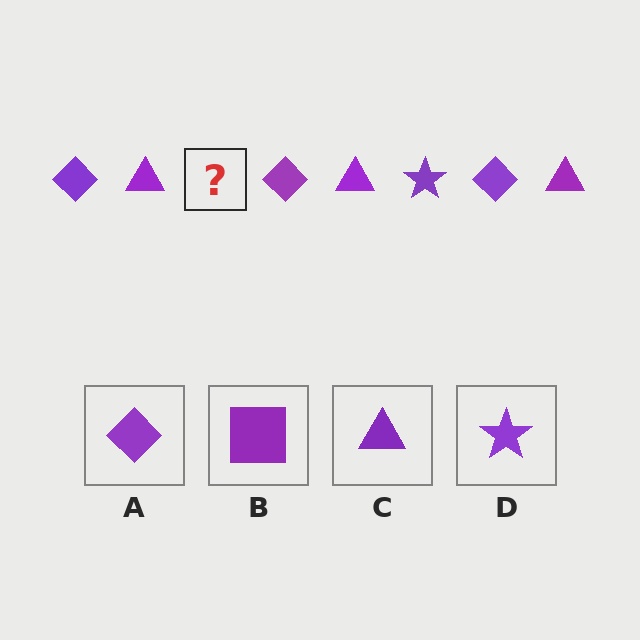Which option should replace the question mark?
Option D.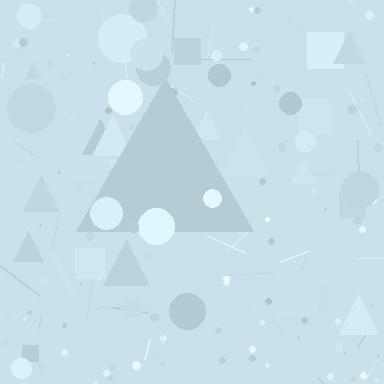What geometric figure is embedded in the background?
A triangle is embedded in the background.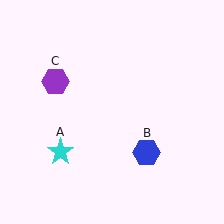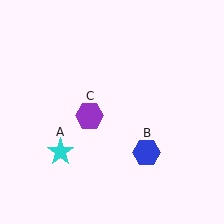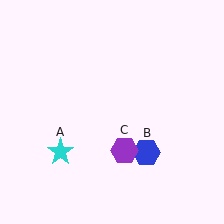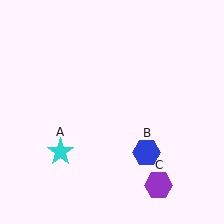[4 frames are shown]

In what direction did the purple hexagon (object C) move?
The purple hexagon (object C) moved down and to the right.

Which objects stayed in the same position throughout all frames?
Cyan star (object A) and blue hexagon (object B) remained stationary.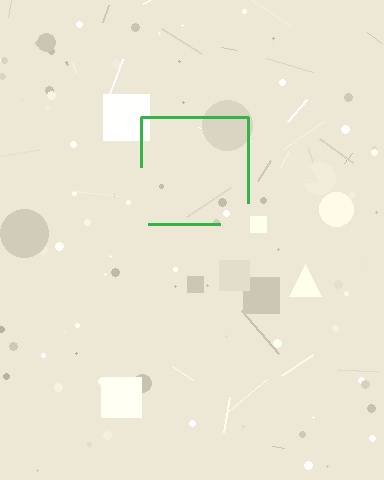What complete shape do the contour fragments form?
The contour fragments form a square.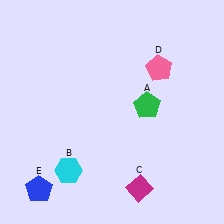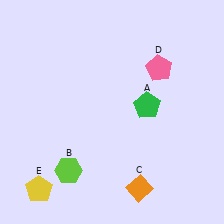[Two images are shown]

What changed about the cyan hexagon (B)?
In Image 1, B is cyan. In Image 2, it changed to lime.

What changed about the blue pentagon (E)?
In Image 1, E is blue. In Image 2, it changed to yellow.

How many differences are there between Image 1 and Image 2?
There are 3 differences between the two images.